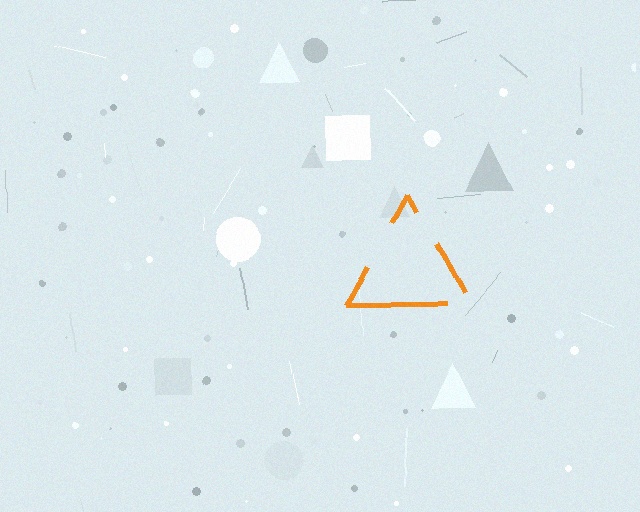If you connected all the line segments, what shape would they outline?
They would outline a triangle.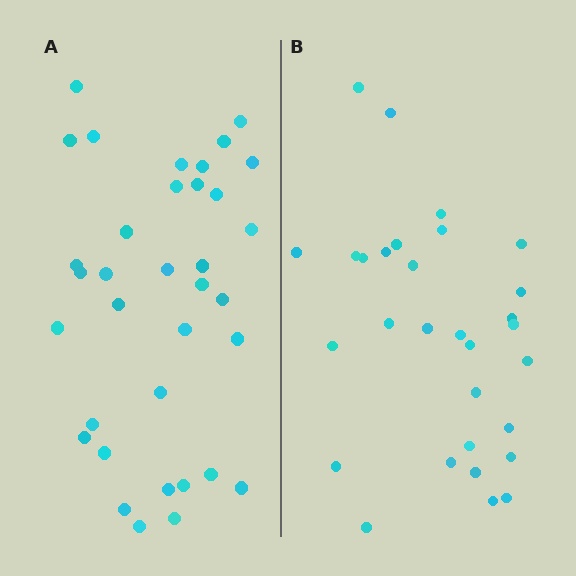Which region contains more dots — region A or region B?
Region A (the left region) has more dots.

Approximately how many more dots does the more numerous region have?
Region A has about 5 more dots than region B.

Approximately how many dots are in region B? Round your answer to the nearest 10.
About 30 dots.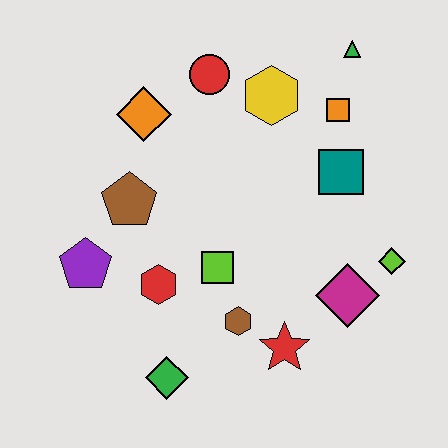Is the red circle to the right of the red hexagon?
Yes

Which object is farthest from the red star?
The green triangle is farthest from the red star.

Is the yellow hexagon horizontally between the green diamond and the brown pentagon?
No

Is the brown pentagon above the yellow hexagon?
No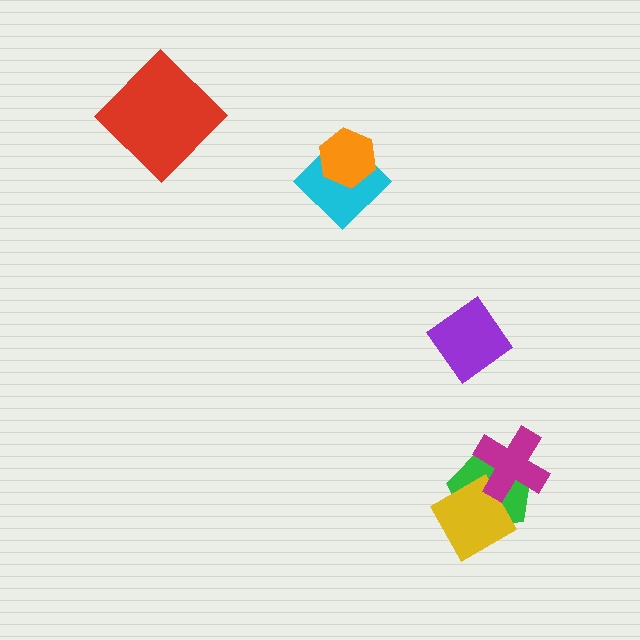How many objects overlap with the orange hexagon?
1 object overlaps with the orange hexagon.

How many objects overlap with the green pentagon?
2 objects overlap with the green pentagon.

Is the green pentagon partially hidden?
Yes, it is partially covered by another shape.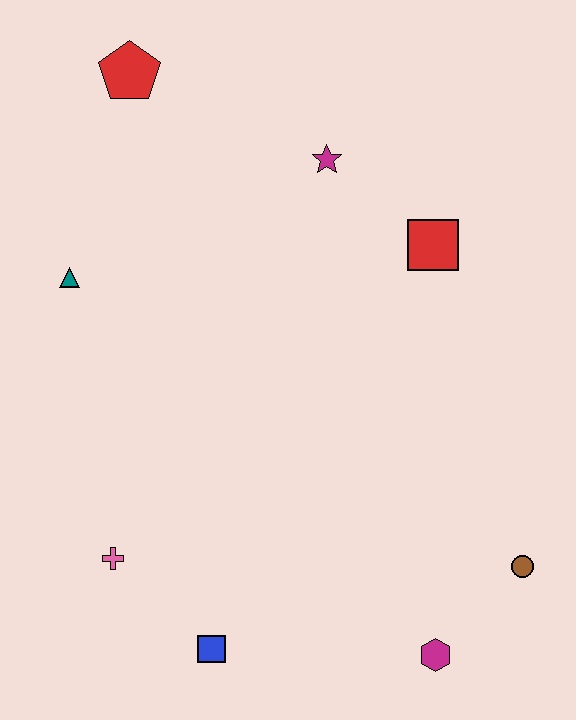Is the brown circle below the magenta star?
Yes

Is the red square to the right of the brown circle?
No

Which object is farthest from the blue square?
The red pentagon is farthest from the blue square.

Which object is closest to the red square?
The magenta star is closest to the red square.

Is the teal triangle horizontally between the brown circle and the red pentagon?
No